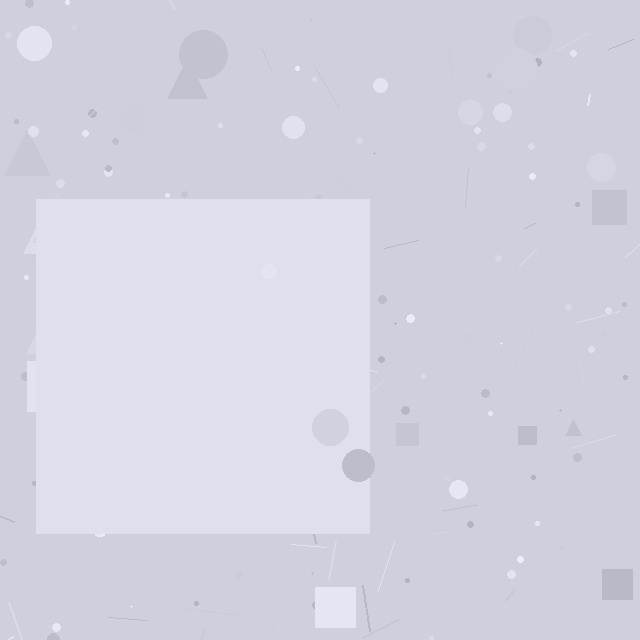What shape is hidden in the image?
A square is hidden in the image.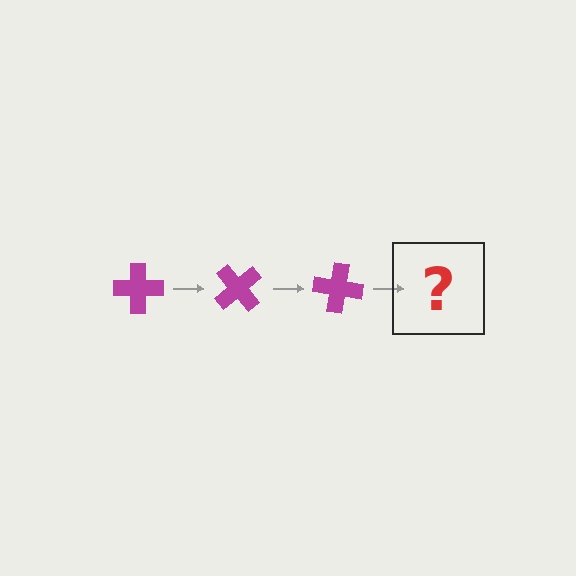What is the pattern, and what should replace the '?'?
The pattern is that the cross rotates 50 degrees each step. The '?' should be a magenta cross rotated 150 degrees.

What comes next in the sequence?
The next element should be a magenta cross rotated 150 degrees.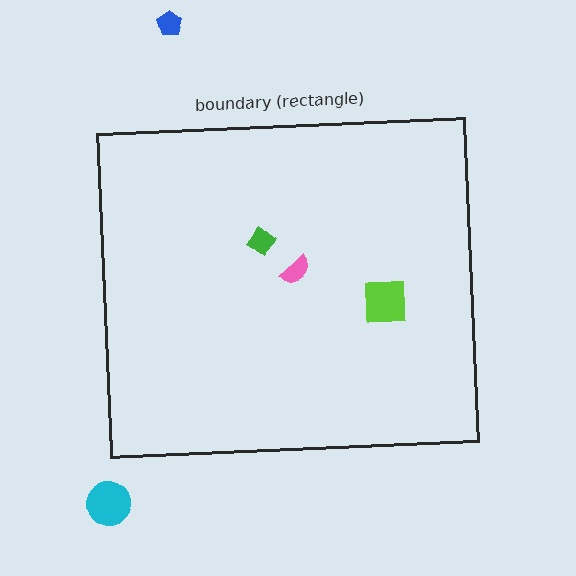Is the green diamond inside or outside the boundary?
Inside.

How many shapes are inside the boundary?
3 inside, 2 outside.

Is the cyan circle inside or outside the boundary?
Outside.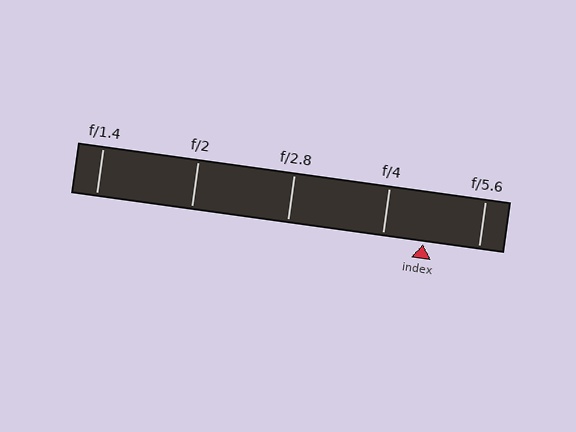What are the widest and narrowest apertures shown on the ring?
The widest aperture shown is f/1.4 and the narrowest is f/5.6.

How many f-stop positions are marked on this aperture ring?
There are 5 f-stop positions marked.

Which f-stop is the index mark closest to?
The index mark is closest to f/4.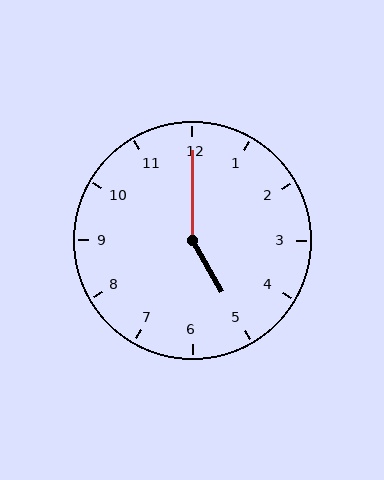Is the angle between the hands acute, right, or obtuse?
It is obtuse.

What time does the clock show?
5:00.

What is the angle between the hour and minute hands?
Approximately 150 degrees.